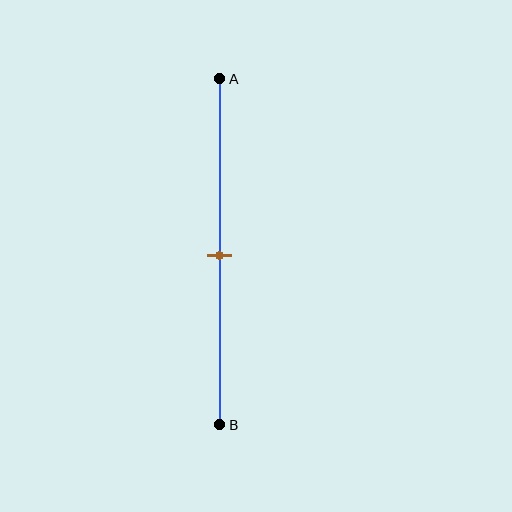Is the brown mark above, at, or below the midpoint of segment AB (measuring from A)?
The brown mark is approximately at the midpoint of segment AB.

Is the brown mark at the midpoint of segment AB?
Yes, the mark is approximately at the midpoint.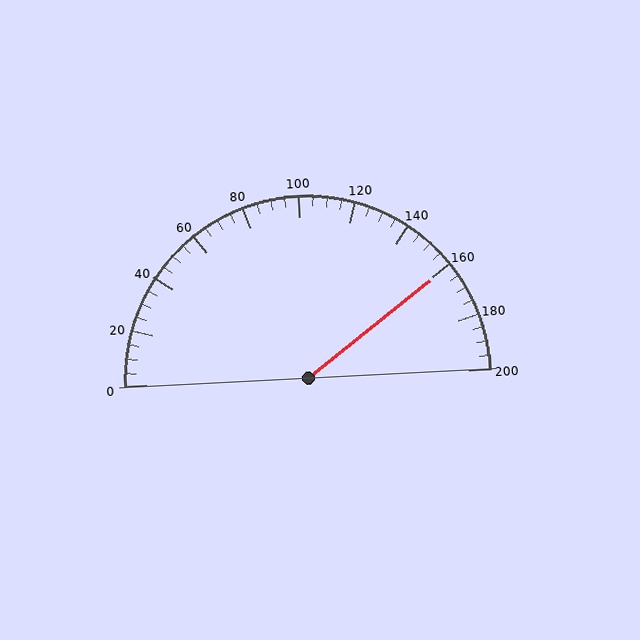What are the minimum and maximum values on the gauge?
The gauge ranges from 0 to 200.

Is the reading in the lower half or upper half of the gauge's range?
The reading is in the upper half of the range (0 to 200).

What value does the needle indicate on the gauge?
The needle indicates approximately 160.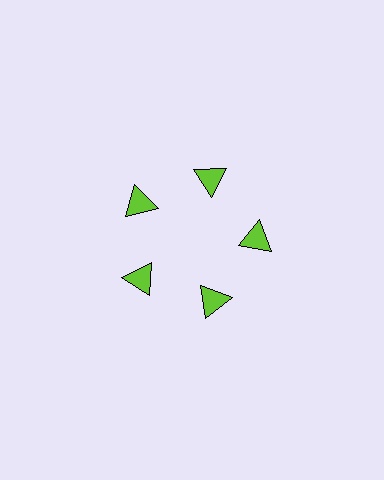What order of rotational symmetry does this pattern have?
This pattern has 5-fold rotational symmetry.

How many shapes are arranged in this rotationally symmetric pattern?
There are 5 shapes, arranged in 5 groups of 1.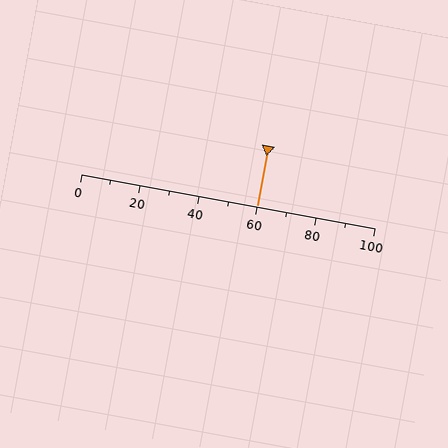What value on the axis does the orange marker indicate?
The marker indicates approximately 60.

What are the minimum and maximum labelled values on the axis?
The axis runs from 0 to 100.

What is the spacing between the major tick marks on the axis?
The major ticks are spaced 20 apart.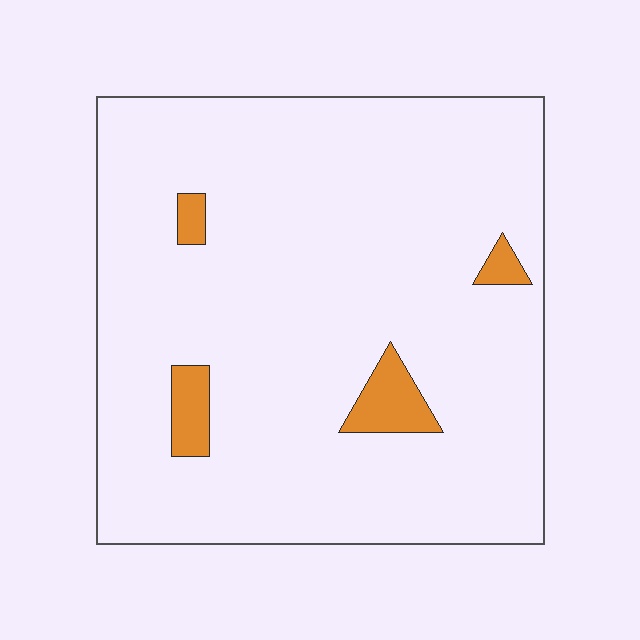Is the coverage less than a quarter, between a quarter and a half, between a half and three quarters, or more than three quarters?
Less than a quarter.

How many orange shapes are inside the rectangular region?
4.